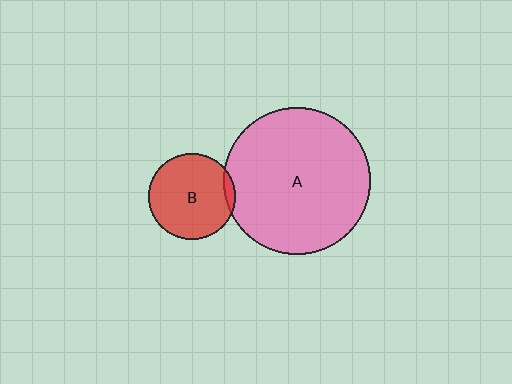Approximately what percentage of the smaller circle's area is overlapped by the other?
Approximately 5%.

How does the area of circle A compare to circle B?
Approximately 2.9 times.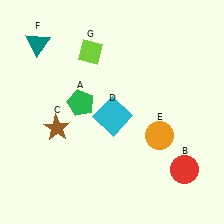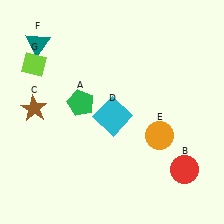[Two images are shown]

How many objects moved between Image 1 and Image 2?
2 objects moved between the two images.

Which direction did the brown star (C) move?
The brown star (C) moved left.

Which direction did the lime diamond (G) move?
The lime diamond (G) moved left.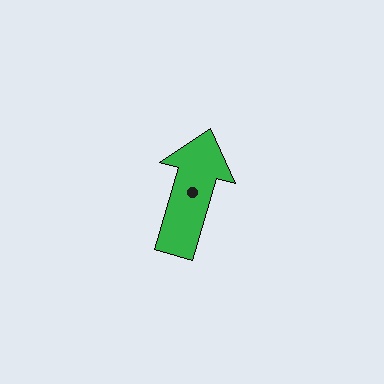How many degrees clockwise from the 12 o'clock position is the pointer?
Approximately 16 degrees.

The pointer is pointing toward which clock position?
Roughly 1 o'clock.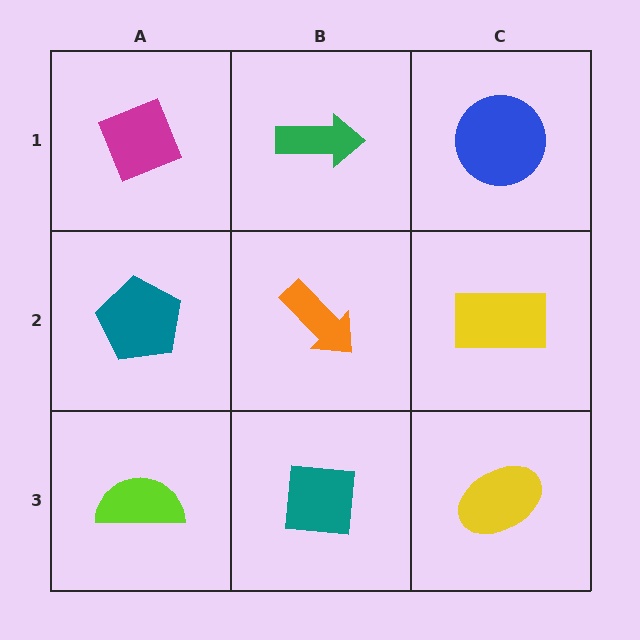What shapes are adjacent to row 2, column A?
A magenta diamond (row 1, column A), a lime semicircle (row 3, column A), an orange arrow (row 2, column B).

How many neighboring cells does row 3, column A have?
2.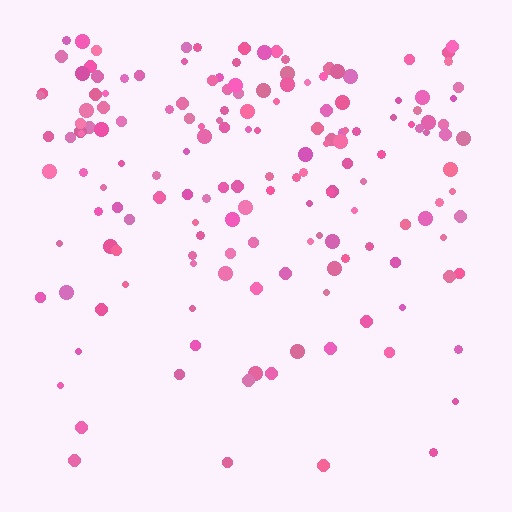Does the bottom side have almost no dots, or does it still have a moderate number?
Still a moderate number, just noticeably fewer than the top.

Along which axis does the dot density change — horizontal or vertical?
Vertical.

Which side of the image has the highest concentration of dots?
The top.